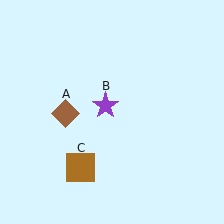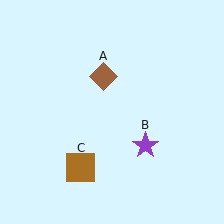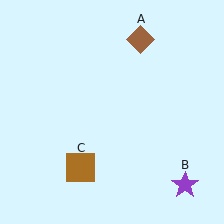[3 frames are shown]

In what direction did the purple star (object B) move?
The purple star (object B) moved down and to the right.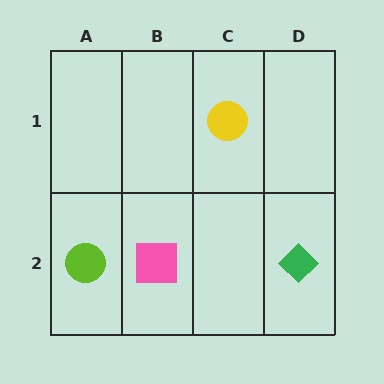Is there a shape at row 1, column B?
No, that cell is empty.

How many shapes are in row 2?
3 shapes.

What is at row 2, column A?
A lime circle.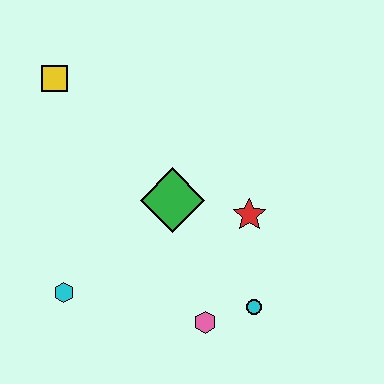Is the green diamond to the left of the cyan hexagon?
No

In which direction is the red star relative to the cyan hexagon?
The red star is to the right of the cyan hexagon.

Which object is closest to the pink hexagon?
The cyan circle is closest to the pink hexagon.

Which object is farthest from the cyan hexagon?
The yellow square is farthest from the cyan hexagon.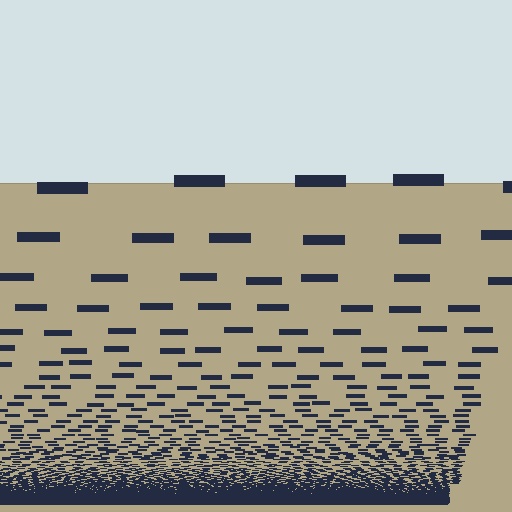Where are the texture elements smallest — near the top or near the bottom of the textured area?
Near the bottom.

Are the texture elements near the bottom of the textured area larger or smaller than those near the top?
Smaller. The gradient is inverted — elements near the bottom are smaller and denser.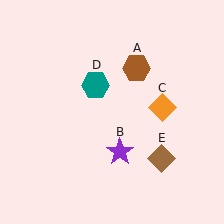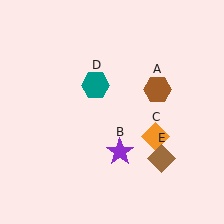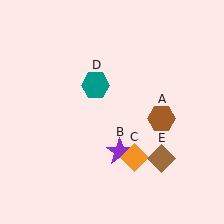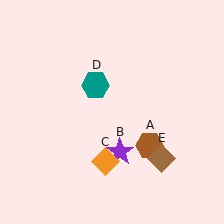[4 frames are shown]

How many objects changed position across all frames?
2 objects changed position: brown hexagon (object A), orange diamond (object C).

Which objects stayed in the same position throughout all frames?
Purple star (object B) and teal hexagon (object D) and brown diamond (object E) remained stationary.